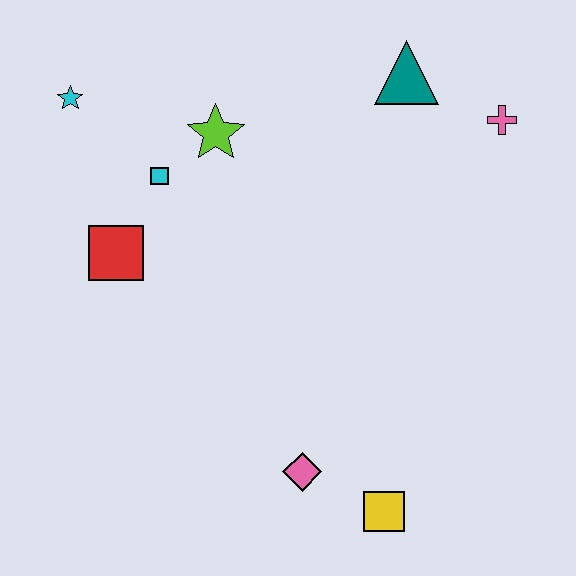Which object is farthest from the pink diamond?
The cyan star is farthest from the pink diamond.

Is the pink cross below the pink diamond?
No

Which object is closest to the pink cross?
The teal triangle is closest to the pink cross.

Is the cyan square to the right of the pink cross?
No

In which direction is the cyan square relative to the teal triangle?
The cyan square is to the left of the teal triangle.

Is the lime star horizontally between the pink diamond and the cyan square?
Yes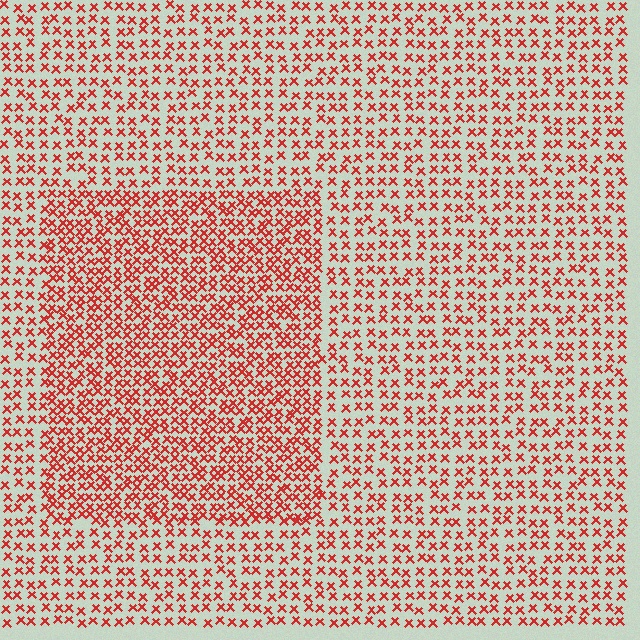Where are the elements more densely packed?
The elements are more densely packed inside the rectangle boundary.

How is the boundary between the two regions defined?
The boundary is defined by a change in element density (approximately 1.8x ratio). All elements are the same color, size, and shape.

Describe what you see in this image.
The image contains small red elements arranged at two different densities. A rectangle-shaped region is visible where the elements are more densely packed than the surrounding area.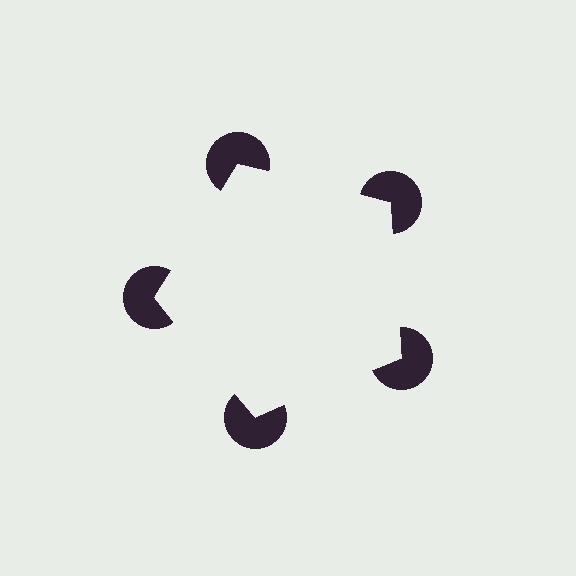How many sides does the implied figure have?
5 sides.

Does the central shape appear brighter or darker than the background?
It typically appears slightly brighter than the background, even though no actual brightness change is drawn.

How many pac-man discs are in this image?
There are 5 — one at each vertex of the illusory pentagon.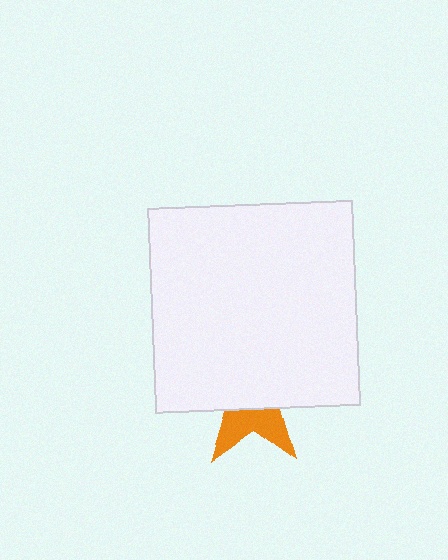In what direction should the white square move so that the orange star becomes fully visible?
The white square should move up. That is the shortest direction to clear the overlap and leave the orange star fully visible.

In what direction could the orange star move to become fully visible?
The orange star could move down. That would shift it out from behind the white square entirely.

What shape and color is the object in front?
The object in front is a white square.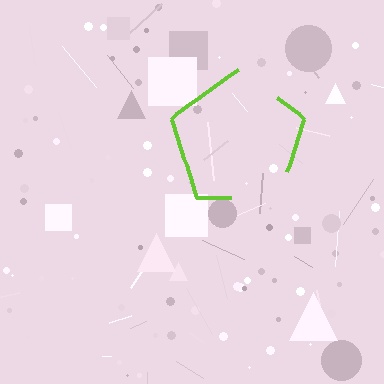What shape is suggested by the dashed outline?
The dashed outline suggests a pentagon.